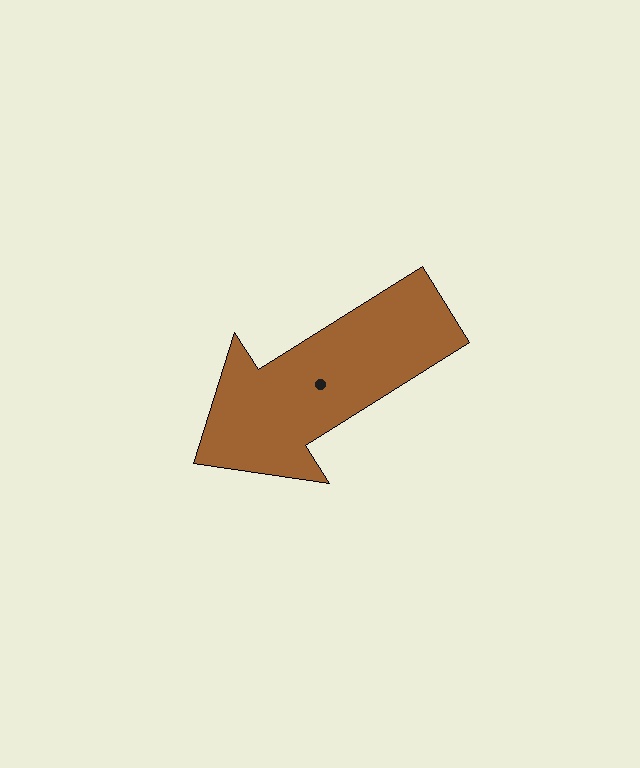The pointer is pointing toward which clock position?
Roughly 8 o'clock.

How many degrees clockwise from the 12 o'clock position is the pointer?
Approximately 238 degrees.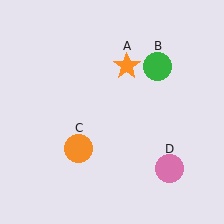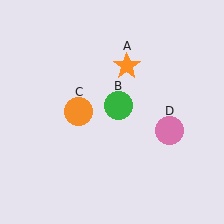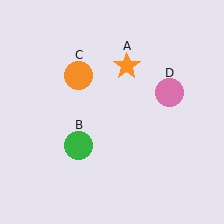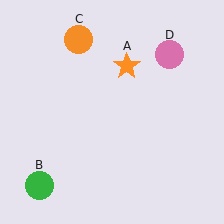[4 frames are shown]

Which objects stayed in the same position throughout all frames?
Orange star (object A) remained stationary.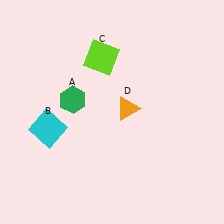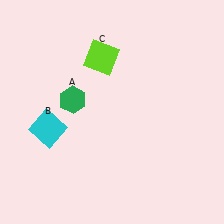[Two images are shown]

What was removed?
The orange triangle (D) was removed in Image 2.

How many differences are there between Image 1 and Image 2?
There is 1 difference between the two images.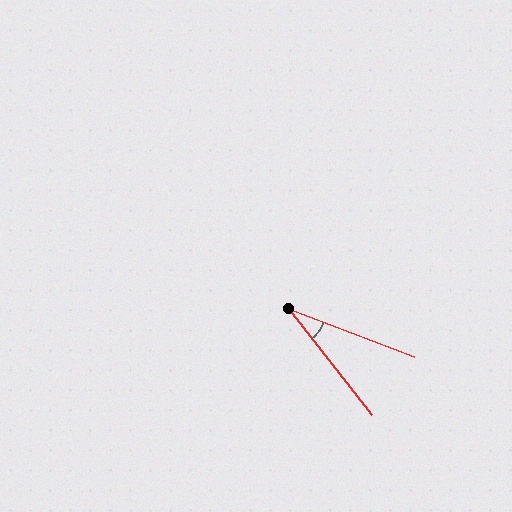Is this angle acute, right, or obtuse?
It is acute.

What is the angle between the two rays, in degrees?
Approximately 31 degrees.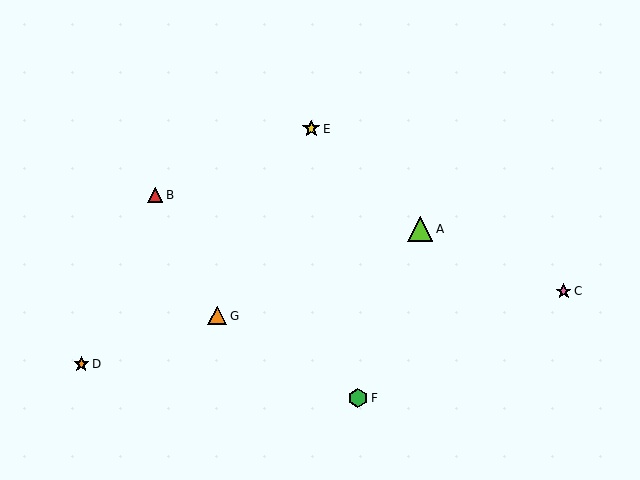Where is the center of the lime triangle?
The center of the lime triangle is at (420, 229).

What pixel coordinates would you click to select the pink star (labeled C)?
Click at (564, 291) to select the pink star C.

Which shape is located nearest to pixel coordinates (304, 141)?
The yellow star (labeled E) at (311, 129) is nearest to that location.